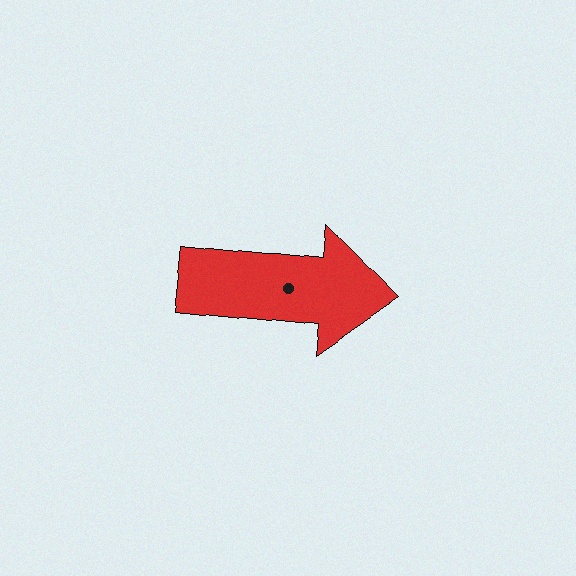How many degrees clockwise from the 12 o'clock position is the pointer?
Approximately 96 degrees.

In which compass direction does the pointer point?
East.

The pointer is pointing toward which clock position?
Roughly 3 o'clock.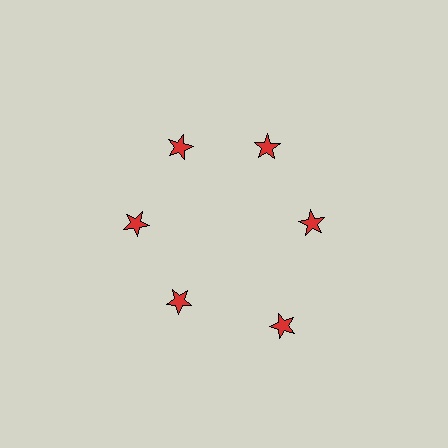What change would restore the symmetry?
The symmetry would be restored by moving it inward, back onto the ring so that all 6 stars sit at equal angles and equal distance from the center.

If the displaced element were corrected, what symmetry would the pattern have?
It would have 6-fold rotational symmetry — the pattern would map onto itself every 60 degrees.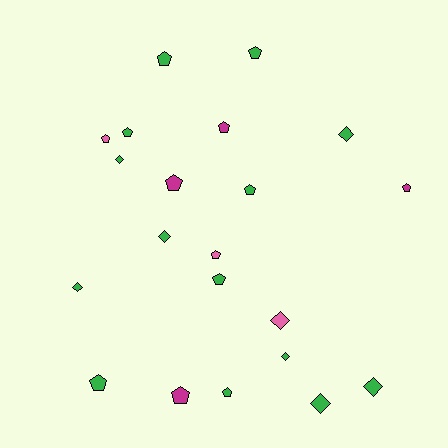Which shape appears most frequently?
Pentagon, with 13 objects.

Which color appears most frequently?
Green, with 14 objects.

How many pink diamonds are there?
There is 1 pink diamond.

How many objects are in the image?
There are 21 objects.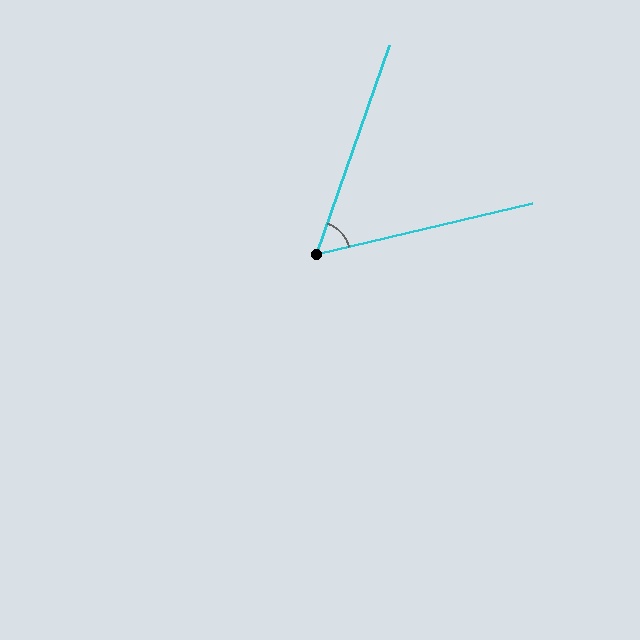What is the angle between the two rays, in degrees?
Approximately 57 degrees.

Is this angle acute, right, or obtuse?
It is acute.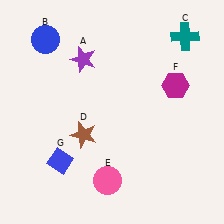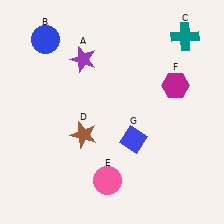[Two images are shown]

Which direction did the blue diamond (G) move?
The blue diamond (G) moved right.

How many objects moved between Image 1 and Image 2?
1 object moved between the two images.